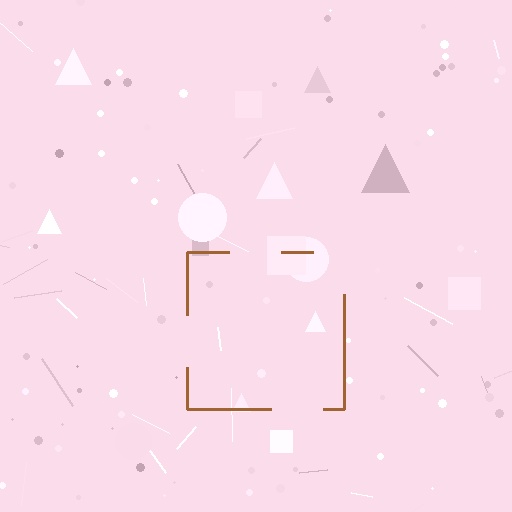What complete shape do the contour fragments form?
The contour fragments form a square.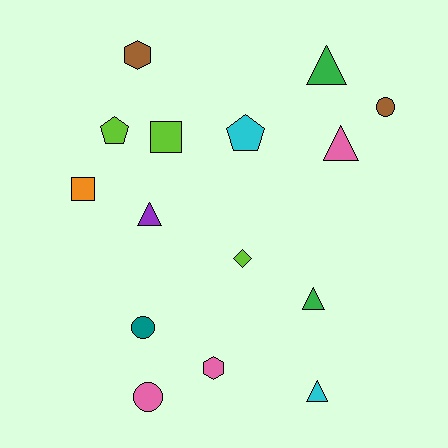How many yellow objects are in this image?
There are no yellow objects.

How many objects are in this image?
There are 15 objects.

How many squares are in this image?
There are 2 squares.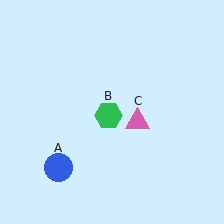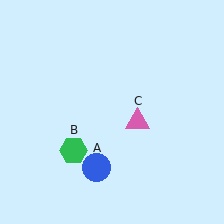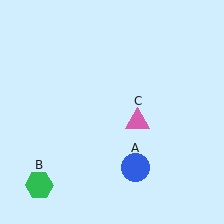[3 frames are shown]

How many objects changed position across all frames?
2 objects changed position: blue circle (object A), green hexagon (object B).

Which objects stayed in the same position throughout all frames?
Pink triangle (object C) remained stationary.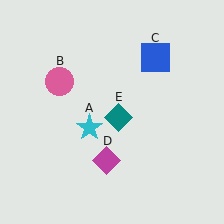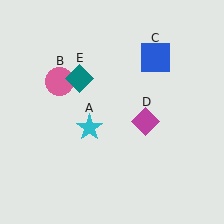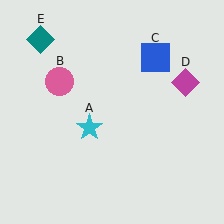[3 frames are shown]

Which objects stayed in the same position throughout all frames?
Cyan star (object A) and pink circle (object B) and blue square (object C) remained stationary.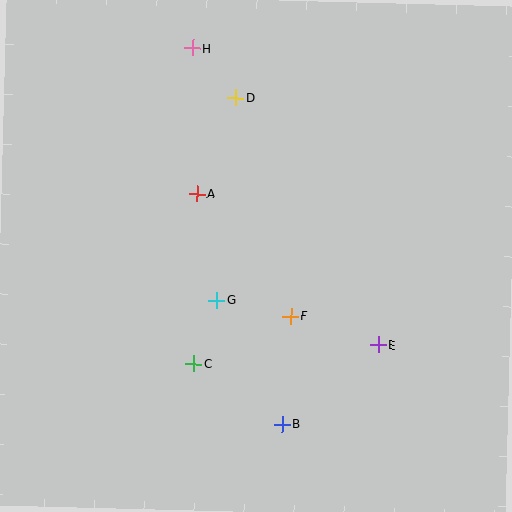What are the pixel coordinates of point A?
Point A is at (197, 194).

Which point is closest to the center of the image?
Point G at (216, 300) is closest to the center.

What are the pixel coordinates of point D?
Point D is at (236, 98).